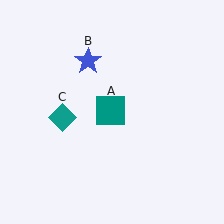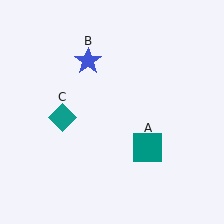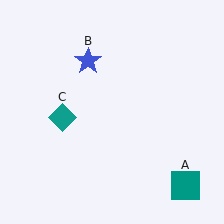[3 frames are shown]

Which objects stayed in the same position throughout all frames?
Blue star (object B) and teal diamond (object C) remained stationary.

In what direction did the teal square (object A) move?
The teal square (object A) moved down and to the right.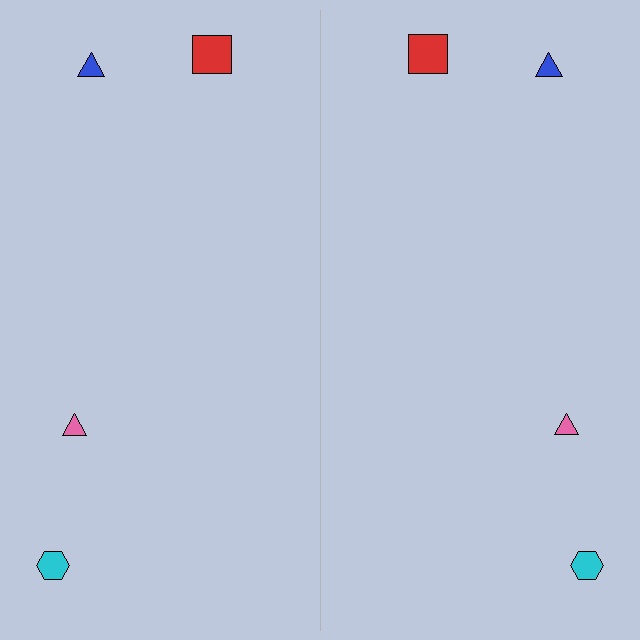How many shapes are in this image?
There are 8 shapes in this image.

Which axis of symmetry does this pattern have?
The pattern has a vertical axis of symmetry running through the center of the image.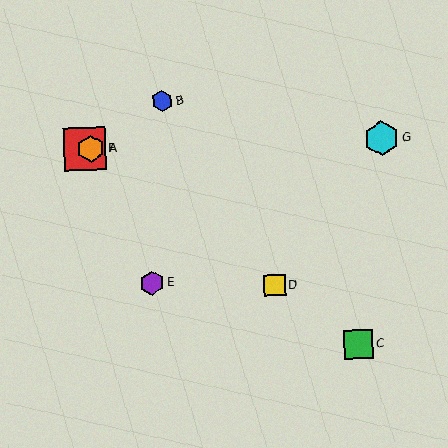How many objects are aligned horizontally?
3 objects (A, F, G) are aligned horizontally.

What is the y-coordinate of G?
Object G is at y≈138.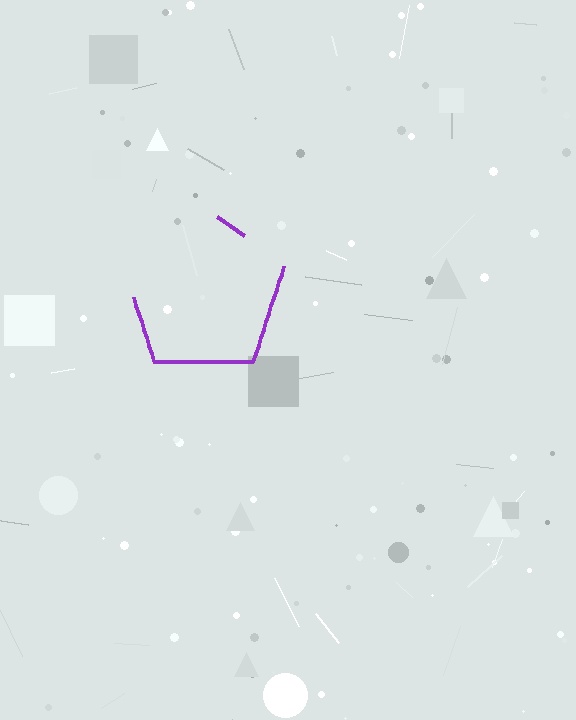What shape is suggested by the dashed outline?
The dashed outline suggests a pentagon.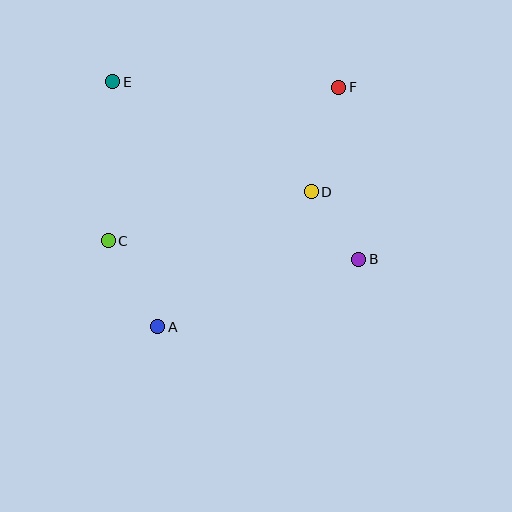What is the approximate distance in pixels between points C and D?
The distance between C and D is approximately 209 pixels.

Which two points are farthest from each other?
Points B and E are farthest from each other.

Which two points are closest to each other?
Points B and D are closest to each other.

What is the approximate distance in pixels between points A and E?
The distance between A and E is approximately 249 pixels.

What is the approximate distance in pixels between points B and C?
The distance between B and C is approximately 251 pixels.